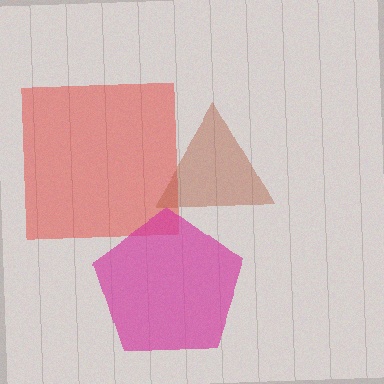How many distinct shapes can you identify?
There are 3 distinct shapes: a red square, a magenta pentagon, a brown triangle.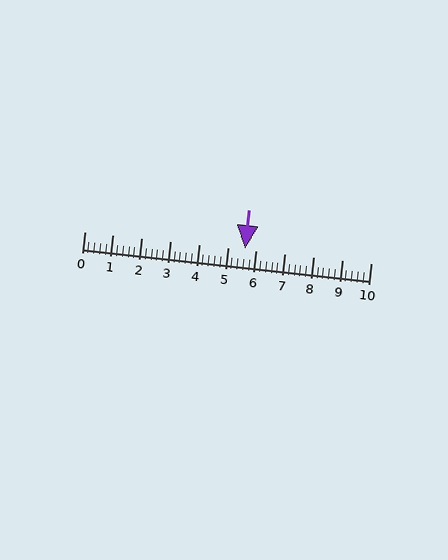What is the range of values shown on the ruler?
The ruler shows values from 0 to 10.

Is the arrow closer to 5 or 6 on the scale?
The arrow is closer to 6.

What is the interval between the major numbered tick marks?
The major tick marks are spaced 1 units apart.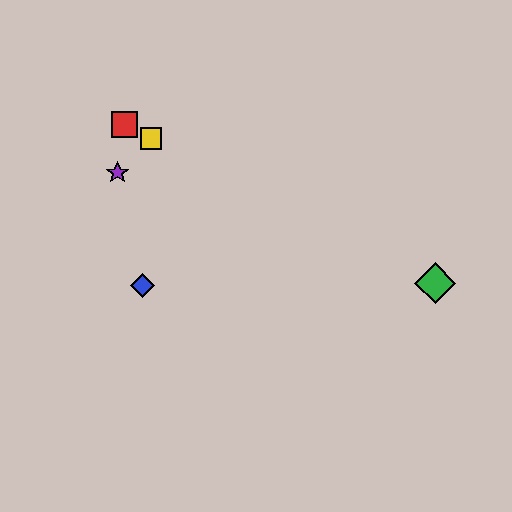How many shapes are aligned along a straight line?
3 shapes (the red square, the green diamond, the yellow square) are aligned along a straight line.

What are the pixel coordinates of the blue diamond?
The blue diamond is at (142, 285).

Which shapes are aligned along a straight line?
The red square, the green diamond, the yellow square are aligned along a straight line.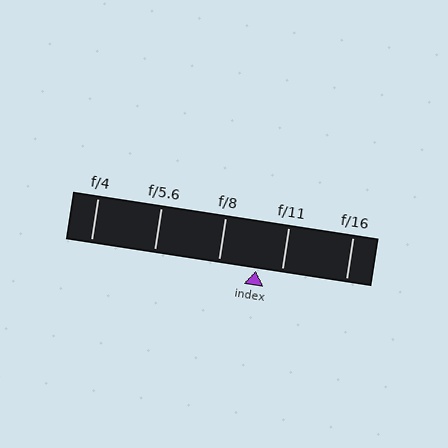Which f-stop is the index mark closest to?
The index mark is closest to f/11.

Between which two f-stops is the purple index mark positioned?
The index mark is between f/8 and f/11.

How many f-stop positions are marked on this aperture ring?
There are 5 f-stop positions marked.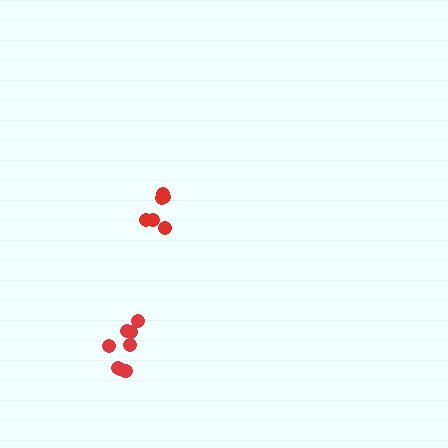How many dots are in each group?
Group 1: 8 dots, Group 2: 6 dots (14 total).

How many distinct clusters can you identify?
There are 2 distinct clusters.